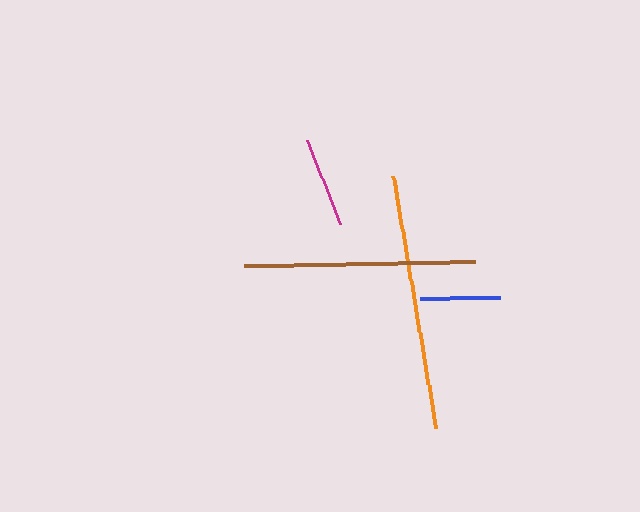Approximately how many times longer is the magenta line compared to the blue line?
The magenta line is approximately 1.1 times the length of the blue line.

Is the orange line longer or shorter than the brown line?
The orange line is longer than the brown line.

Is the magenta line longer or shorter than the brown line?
The brown line is longer than the magenta line.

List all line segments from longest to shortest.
From longest to shortest: orange, brown, magenta, blue.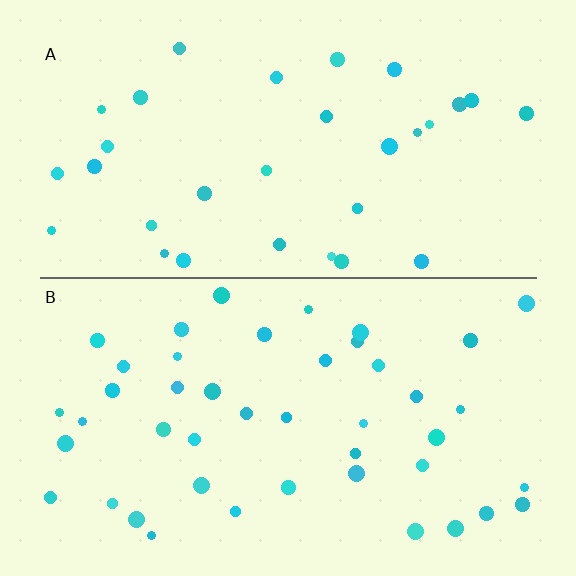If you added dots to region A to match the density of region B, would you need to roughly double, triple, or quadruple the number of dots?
Approximately double.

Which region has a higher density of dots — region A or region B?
B (the bottom).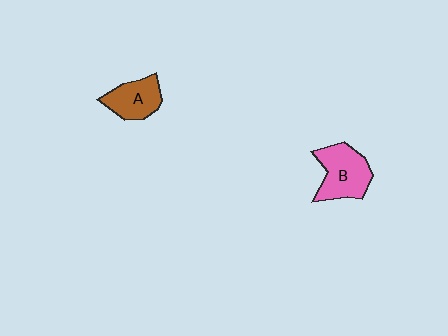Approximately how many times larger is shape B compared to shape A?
Approximately 1.3 times.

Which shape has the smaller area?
Shape A (brown).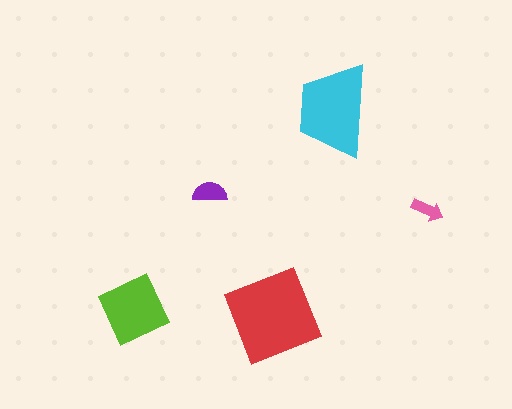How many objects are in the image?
There are 5 objects in the image.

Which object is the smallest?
The pink arrow.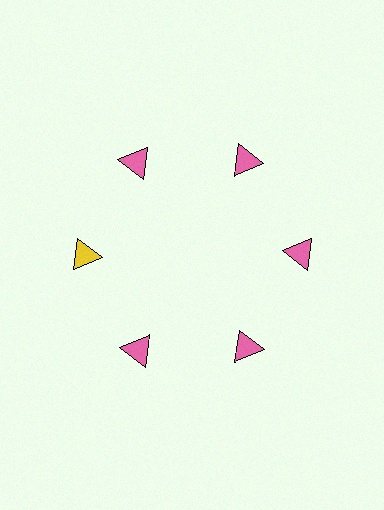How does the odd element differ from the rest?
It has a different color: yellow instead of pink.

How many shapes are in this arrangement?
There are 6 shapes arranged in a ring pattern.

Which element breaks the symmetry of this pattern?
The yellow triangle at roughly the 9 o'clock position breaks the symmetry. All other shapes are pink triangles.